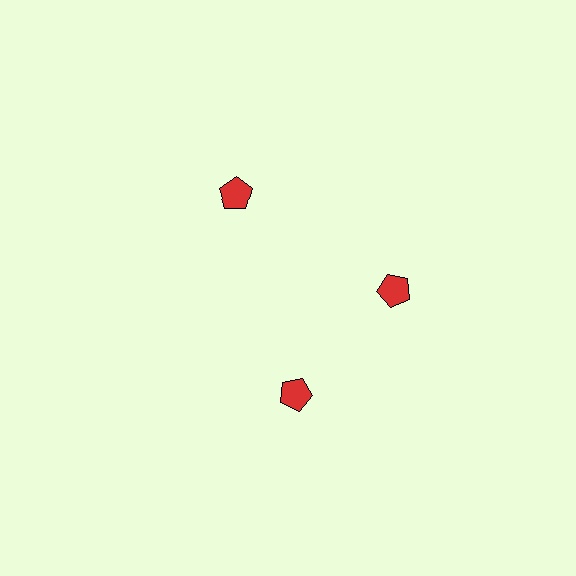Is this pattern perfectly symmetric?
No. The 3 red pentagons are arranged in a ring, but one element near the 7 o'clock position is rotated out of alignment along the ring, breaking the 3-fold rotational symmetry.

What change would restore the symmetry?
The symmetry would be restored by rotating it back into even spacing with its neighbors so that all 3 pentagons sit at equal angles and equal distance from the center.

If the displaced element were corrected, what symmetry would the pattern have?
It would have 3-fold rotational symmetry — the pattern would map onto itself every 120 degrees.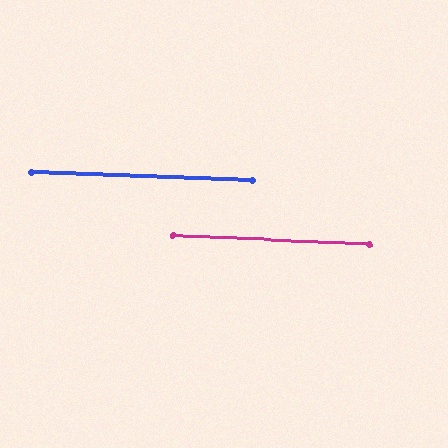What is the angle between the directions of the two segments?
Approximately 1 degree.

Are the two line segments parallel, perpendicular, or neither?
Parallel — their directions differ by only 0.7°.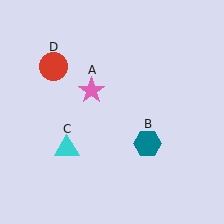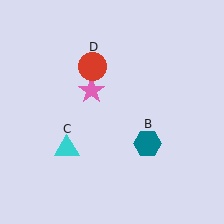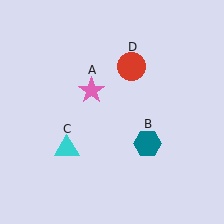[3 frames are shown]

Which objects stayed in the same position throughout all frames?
Pink star (object A) and teal hexagon (object B) and cyan triangle (object C) remained stationary.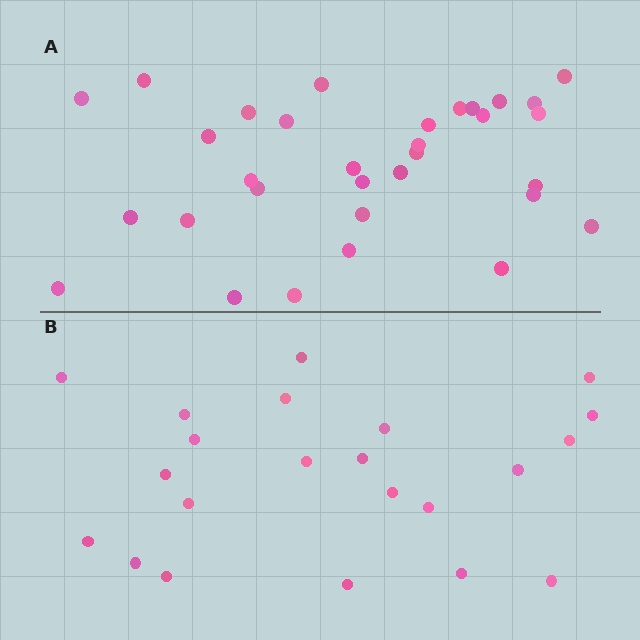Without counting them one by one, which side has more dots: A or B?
Region A (the top region) has more dots.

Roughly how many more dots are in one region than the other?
Region A has roughly 10 or so more dots than region B.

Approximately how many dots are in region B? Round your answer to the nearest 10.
About 20 dots. (The exact count is 22, which rounds to 20.)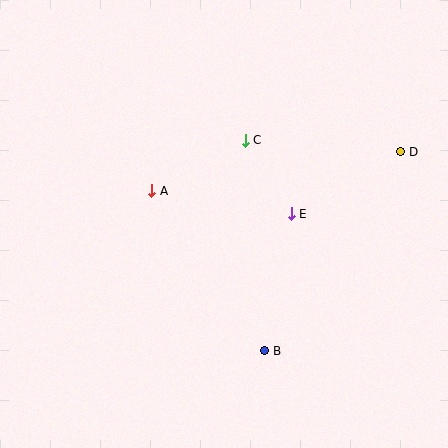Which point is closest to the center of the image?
Point E at (291, 214) is closest to the center.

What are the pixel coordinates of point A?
Point A is at (152, 191).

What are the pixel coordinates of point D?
Point D is at (401, 152).